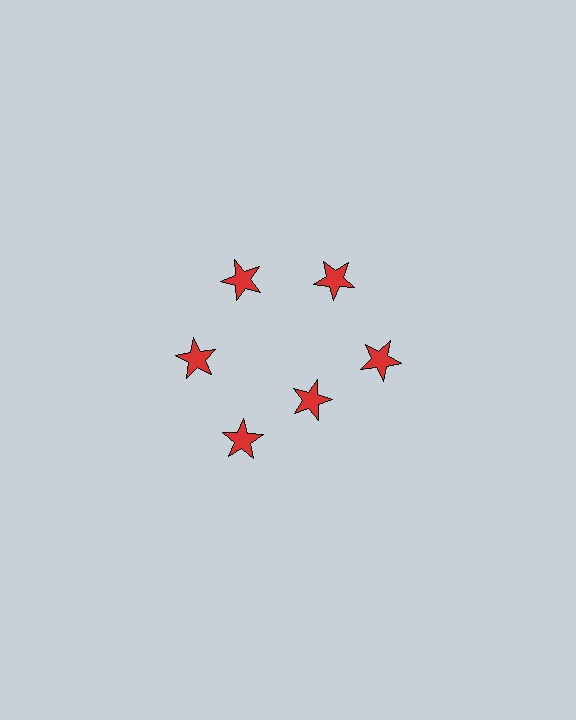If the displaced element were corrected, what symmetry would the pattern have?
It would have 6-fold rotational symmetry — the pattern would map onto itself every 60 degrees.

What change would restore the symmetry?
The symmetry would be restored by moving it outward, back onto the ring so that all 6 stars sit at equal angles and equal distance from the center.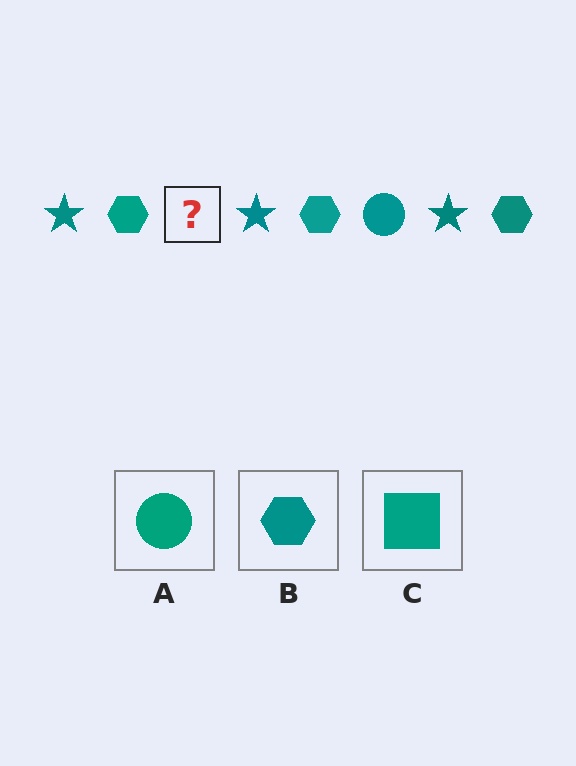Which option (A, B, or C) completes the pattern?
A.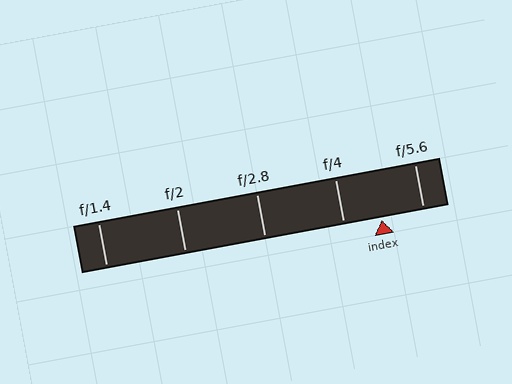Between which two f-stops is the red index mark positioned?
The index mark is between f/4 and f/5.6.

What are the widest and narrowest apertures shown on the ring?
The widest aperture shown is f/1.4 and the narrowest is f/5.6.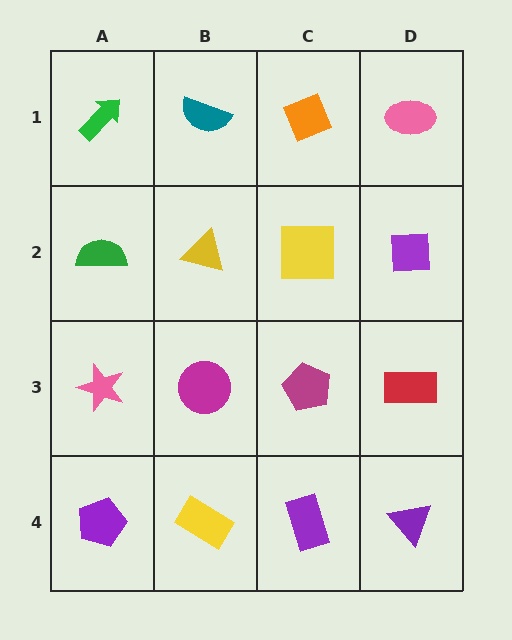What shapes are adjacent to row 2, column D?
A pink ellipse (row 1, column D), a red rectangle (row 3, column D), a yellow square (row 2, column C).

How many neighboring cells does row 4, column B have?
3.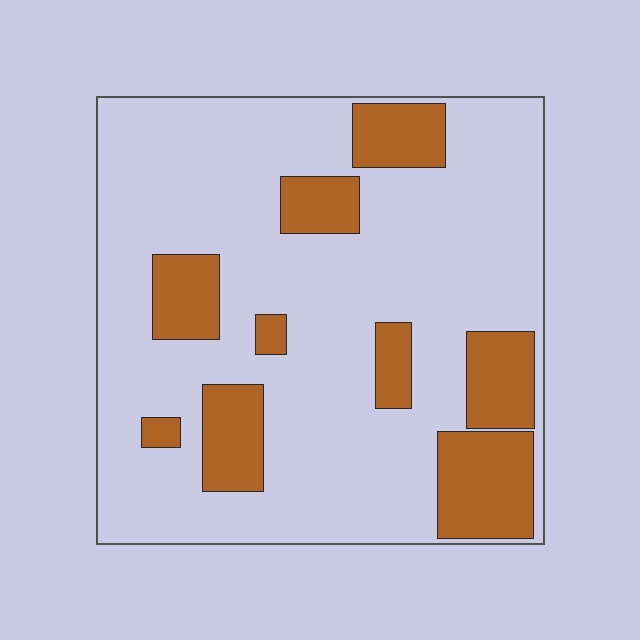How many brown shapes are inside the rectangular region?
9.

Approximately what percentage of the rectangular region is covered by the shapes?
Approximately 25%.